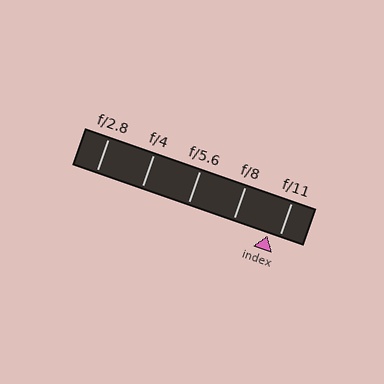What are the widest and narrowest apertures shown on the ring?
The widest aperture shown is f/2.8 and the narrowest is f/11.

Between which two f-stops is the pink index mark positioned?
The index mark is between f/8 and f/11.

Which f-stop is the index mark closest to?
The index mark is closest to f/11.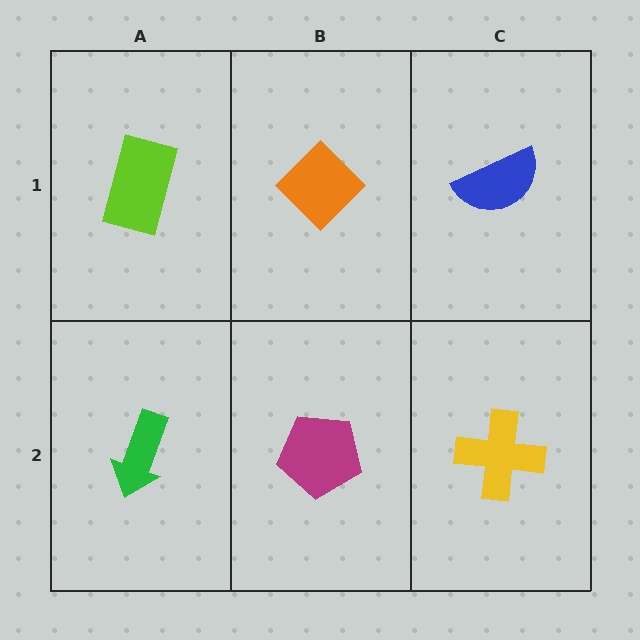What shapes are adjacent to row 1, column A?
A green arrow (row 2, column A), an orange diamond (row 1, column B).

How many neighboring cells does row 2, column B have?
3.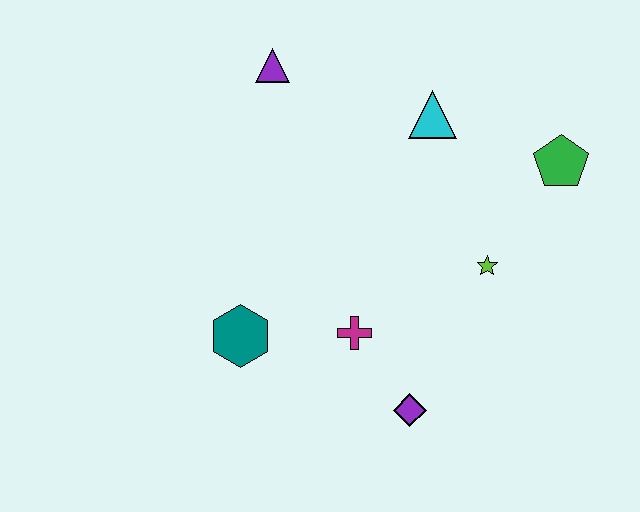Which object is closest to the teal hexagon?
The magenta cross is closest to the teal hexagon.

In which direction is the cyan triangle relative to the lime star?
The cyan triangle is above the lime star.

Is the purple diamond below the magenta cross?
Yes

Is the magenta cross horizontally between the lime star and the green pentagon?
No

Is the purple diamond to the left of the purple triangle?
No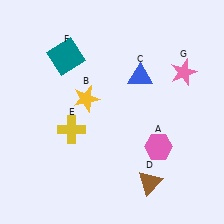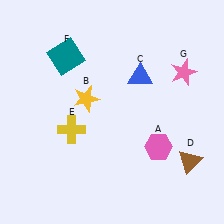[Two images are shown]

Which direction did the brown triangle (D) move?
The brown triangle (D) moved right.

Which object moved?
The brown triangle (D) moved right.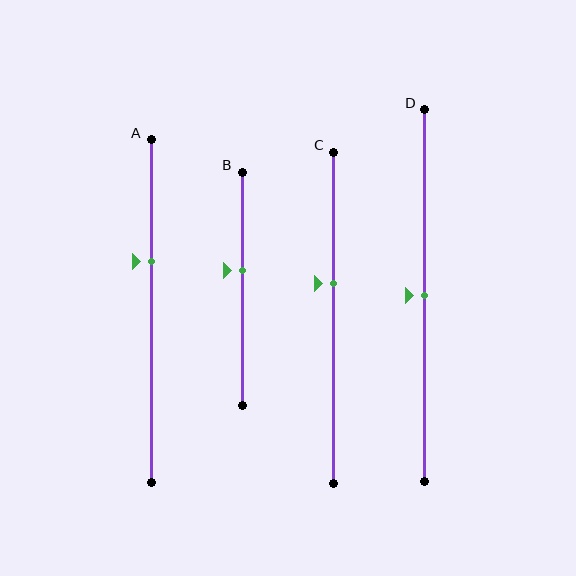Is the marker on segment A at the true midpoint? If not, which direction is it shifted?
No, the marker on segment A is shifted upward by about 14% of the segment length.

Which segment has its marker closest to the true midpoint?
Segment D has its marker closest to the true midpoint.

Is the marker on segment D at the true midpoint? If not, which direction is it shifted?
Yes, the marker on segment D is at the true midpoint.